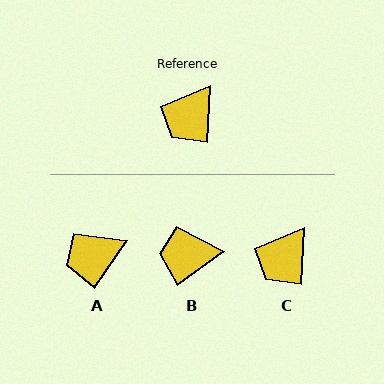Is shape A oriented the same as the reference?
No, it is off by about 31 degrees.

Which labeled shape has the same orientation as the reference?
C.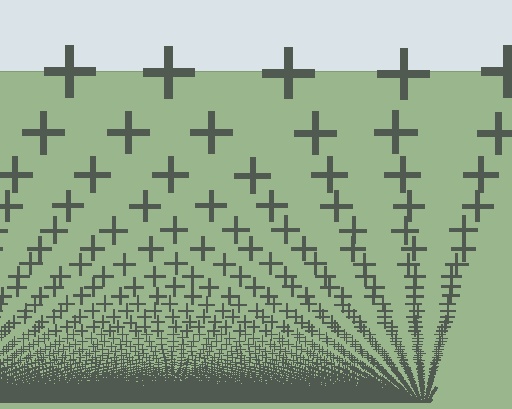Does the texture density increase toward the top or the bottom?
Density increases toward the bottom.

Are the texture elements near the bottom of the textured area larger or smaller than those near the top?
Smaller. The gradient is inverted — elements near the bottom are smaller and denser.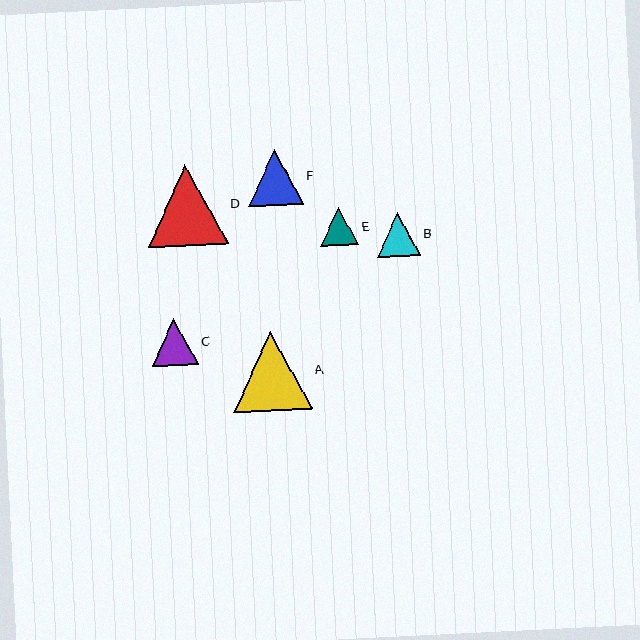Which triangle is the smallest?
Triangle E is the smallest with a size of approximately 38 pixels.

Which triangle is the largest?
Triangle D is the largest with a size of approximately 81 pixels.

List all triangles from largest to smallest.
From largest to smallest: D, A, F, C, B, E.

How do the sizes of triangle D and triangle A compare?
Triangle D and triangle A are approximately the same size.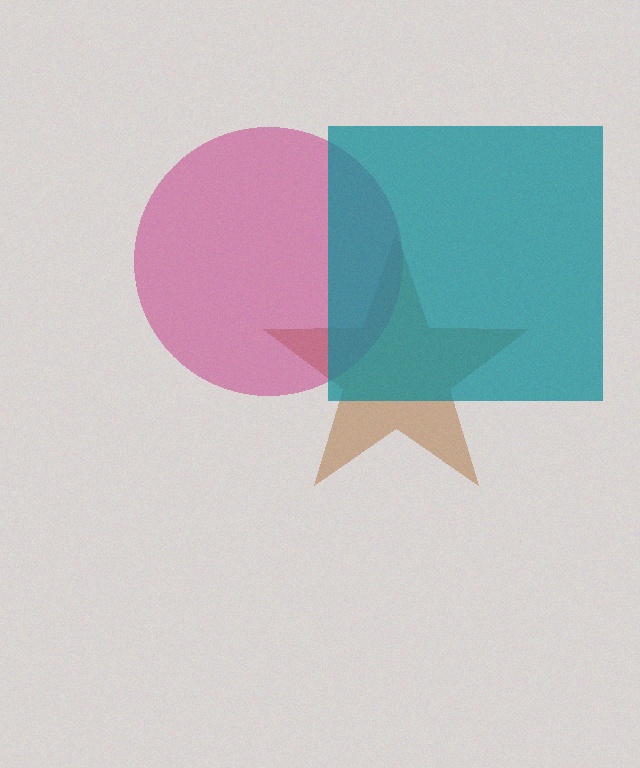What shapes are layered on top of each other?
The layered shapes are: a brown star, a magenta circle, a teal square.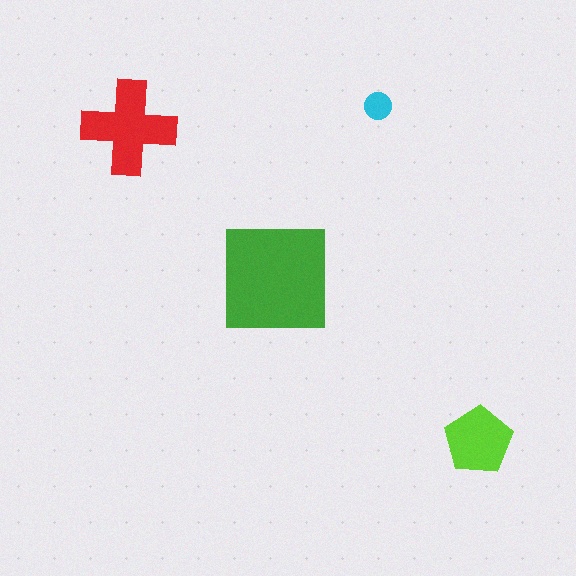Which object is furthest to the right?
The lime pentagon is rightmost.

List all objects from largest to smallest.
The green square, the red cross, the lime pentagon, the cyan circle.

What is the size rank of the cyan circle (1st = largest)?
4th.